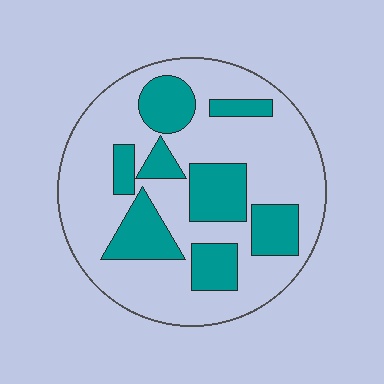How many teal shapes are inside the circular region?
8.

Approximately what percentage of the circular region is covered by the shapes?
Approximately 30%.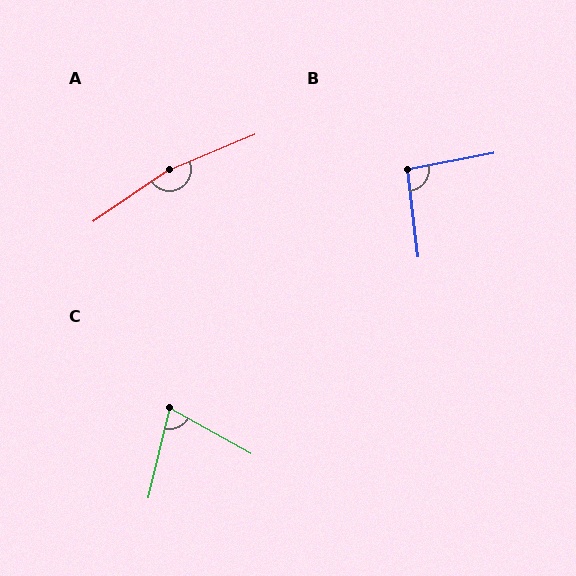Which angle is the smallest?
C, at approximately 75 degrees.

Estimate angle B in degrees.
Approximately 94 degrees.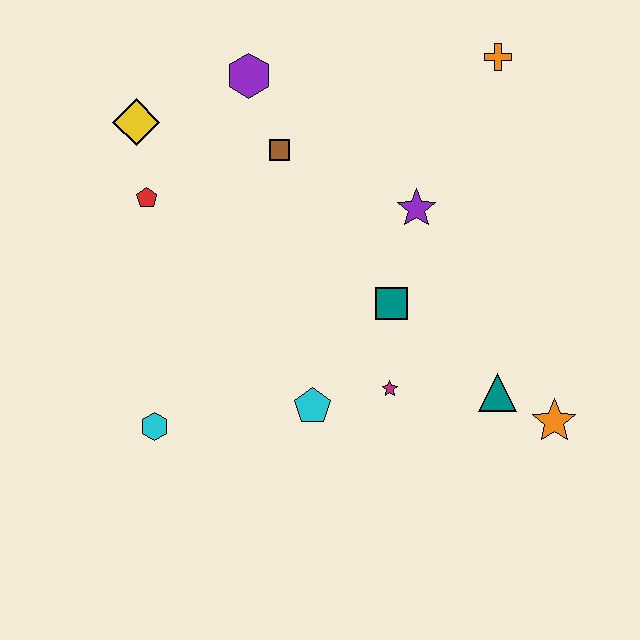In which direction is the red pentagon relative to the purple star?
The red pentagon is to the left of the purple star.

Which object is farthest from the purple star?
The cyan hexagon is farthest from the purple star.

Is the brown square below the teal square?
No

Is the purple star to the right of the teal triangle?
No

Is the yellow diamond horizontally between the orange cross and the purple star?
No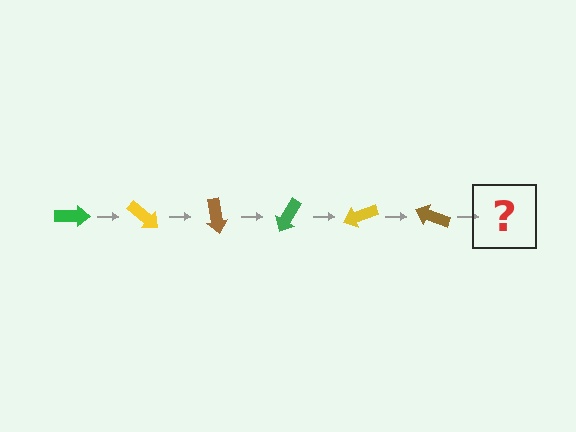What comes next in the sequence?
The next element should be a green arrow, rotated 240 degrees from the start.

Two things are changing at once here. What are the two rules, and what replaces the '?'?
The two rules are that it rotates 40 degrees each step and the color cycles through green, yellow, and brown. The '?' should be a green arrow, rotated 240 degrees from the start.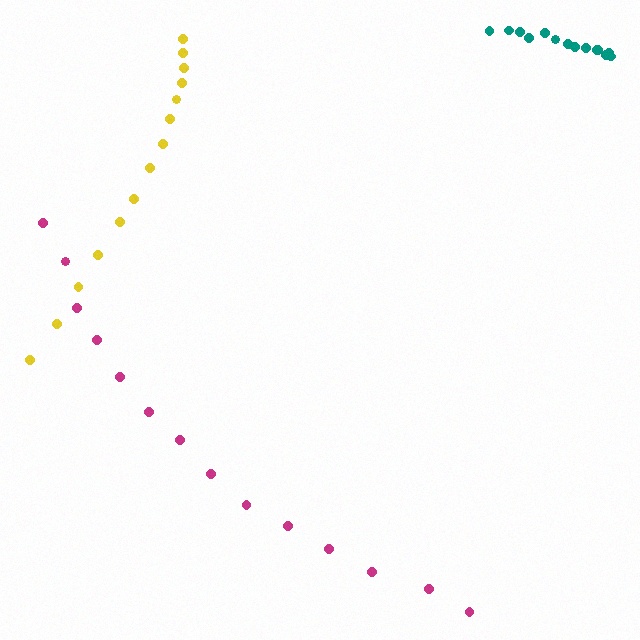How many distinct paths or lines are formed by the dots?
There are 3 distinct paths.